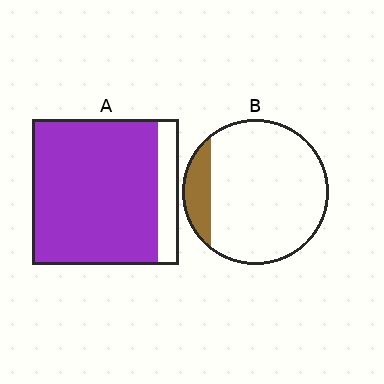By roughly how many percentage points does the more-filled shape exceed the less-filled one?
By roughly 70 percentage points (A over B).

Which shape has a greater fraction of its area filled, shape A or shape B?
Shape A.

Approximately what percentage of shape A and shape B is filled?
A is approximately 85% and B is approximately 15%.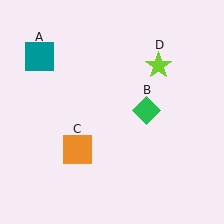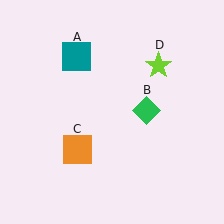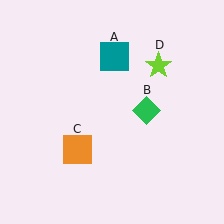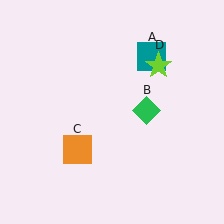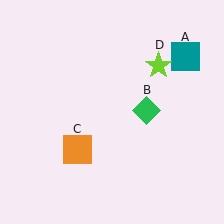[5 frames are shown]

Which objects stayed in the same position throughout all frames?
Green diamond (object B) and orange square (object C) and lime star (object D) remained stationary.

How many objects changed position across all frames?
1 object changed position: teal square (object A).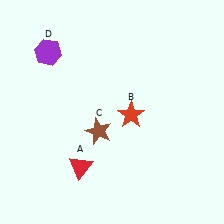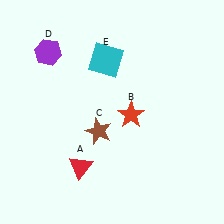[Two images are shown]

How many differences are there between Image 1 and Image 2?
There is 1 difference between the two images.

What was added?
A cyan square (E) was added in Image 2.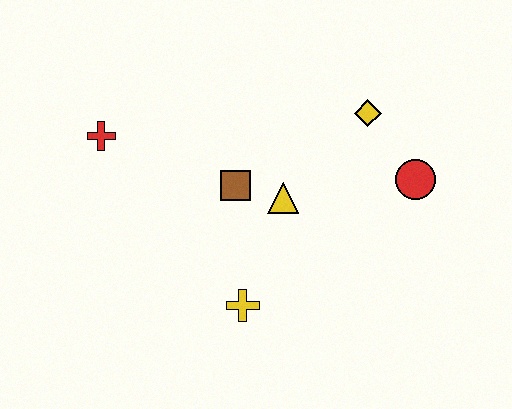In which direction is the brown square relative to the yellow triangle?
The brown square is to the left of the yellow triangle.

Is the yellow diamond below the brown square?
No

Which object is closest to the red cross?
The brown square is closest to the red cross.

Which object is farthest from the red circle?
The red cross is farthest from the red circle.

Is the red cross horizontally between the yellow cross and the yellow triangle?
No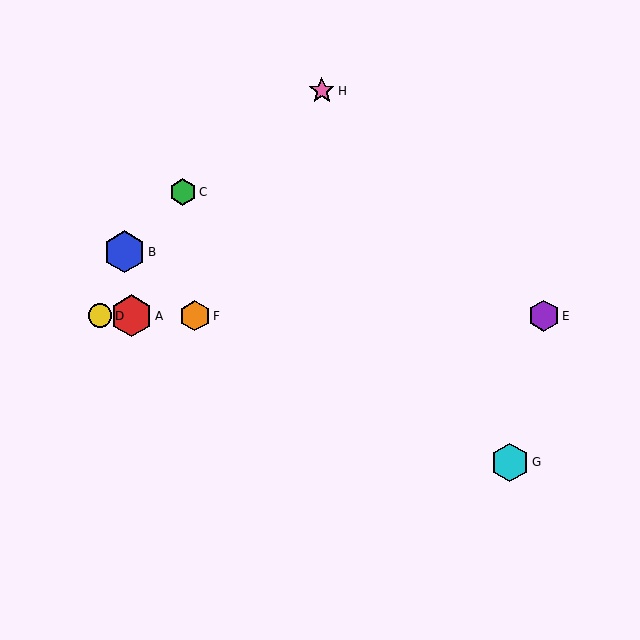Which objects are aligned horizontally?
Objects A, D, E, F are aligned horizontally.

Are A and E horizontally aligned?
Yes, both are at y≈316.